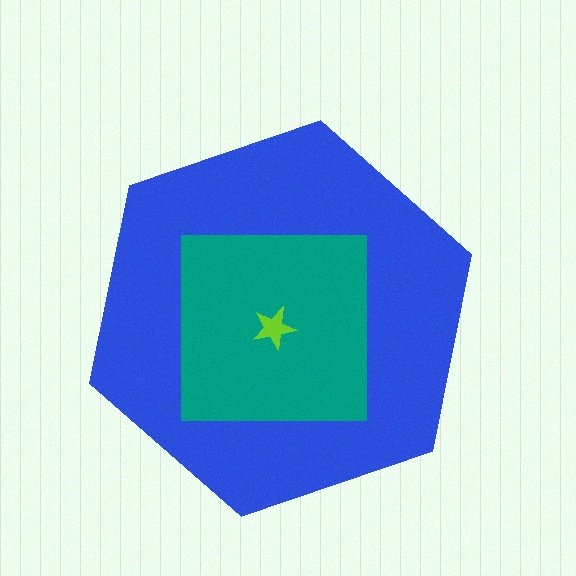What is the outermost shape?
The blue hexagon.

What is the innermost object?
The lime star.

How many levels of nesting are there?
3.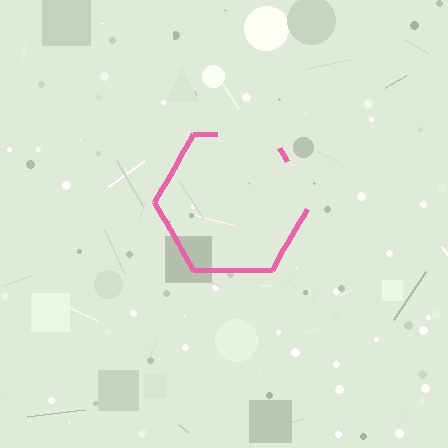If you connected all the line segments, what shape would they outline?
They would outline a hexagon.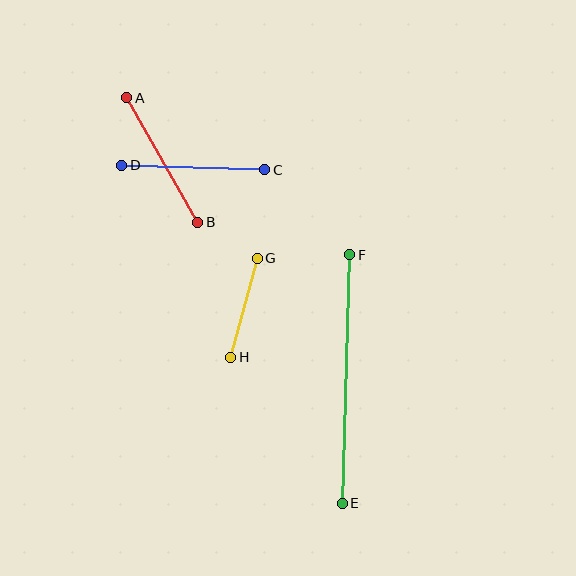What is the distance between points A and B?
The distance is approximately 143 pixels.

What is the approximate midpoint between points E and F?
The midpoint is at approximately (346, 379) pixels.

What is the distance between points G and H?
The distance is approximately 102 pixels.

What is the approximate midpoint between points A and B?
The midpoint is at approximately (162, 160) pixels.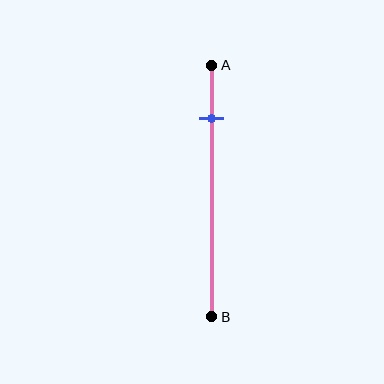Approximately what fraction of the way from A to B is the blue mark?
The blue mark is approximately 20% of the way from A to B.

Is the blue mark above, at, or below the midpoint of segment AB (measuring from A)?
The blue mark is above the midpoint of segment AB.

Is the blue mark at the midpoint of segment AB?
No, the mark is at about 20% from A, not at the 50% midpoint.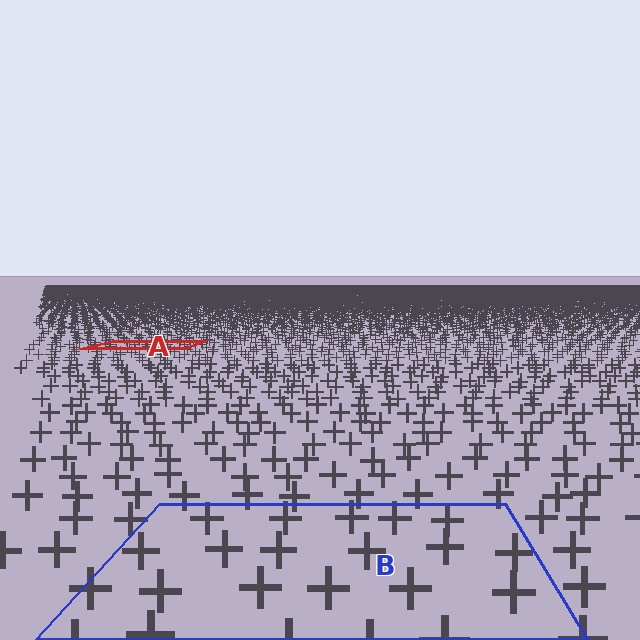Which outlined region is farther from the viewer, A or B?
Region A is farther from the viewer — the texture elements inside it appear smaller and more densely packed.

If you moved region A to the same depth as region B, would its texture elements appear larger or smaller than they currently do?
They would appear larger. At a closer depth, the same texture elements are projected at a bigger on-screen size.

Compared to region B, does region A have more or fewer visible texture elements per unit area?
Region A has more texture elements per unit area — they are packed more densely because it is farther away.